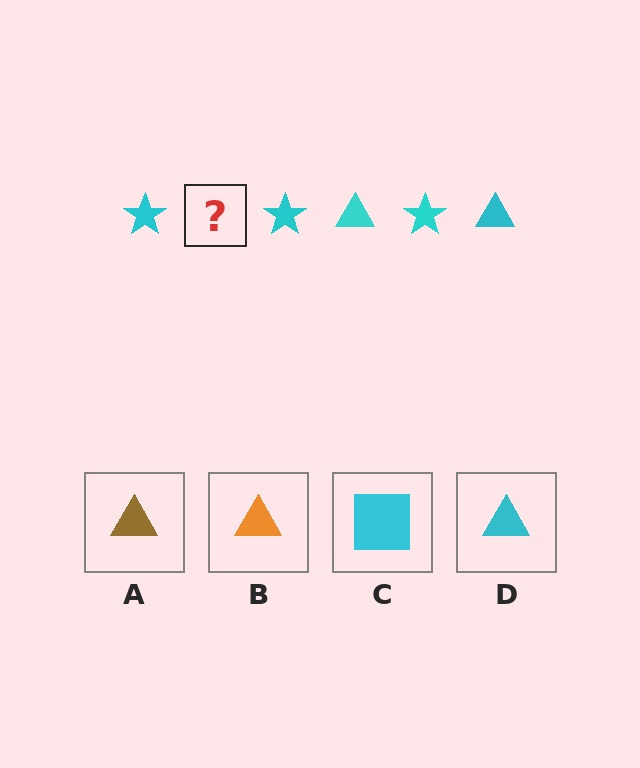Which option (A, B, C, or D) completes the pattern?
D.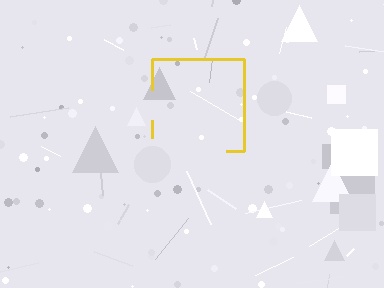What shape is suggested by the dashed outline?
The dashed outline suggests a square.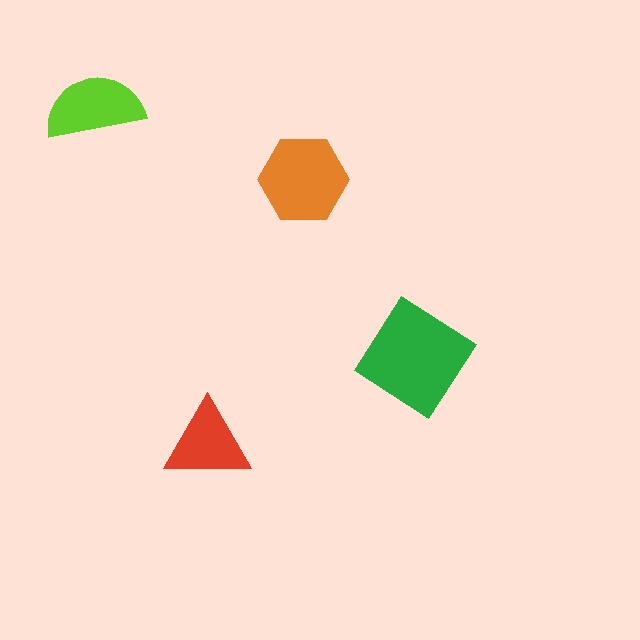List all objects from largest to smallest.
The green diamond, the orange hexagon, the lime semicircle, the red triangle.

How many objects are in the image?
There are 4 objects in the image.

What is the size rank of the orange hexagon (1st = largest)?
2nd.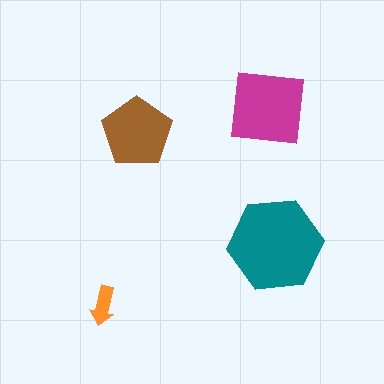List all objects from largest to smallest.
The teal hexagon, the magenta square, the brown pentagon, the orange arrow.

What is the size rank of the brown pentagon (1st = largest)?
3rd.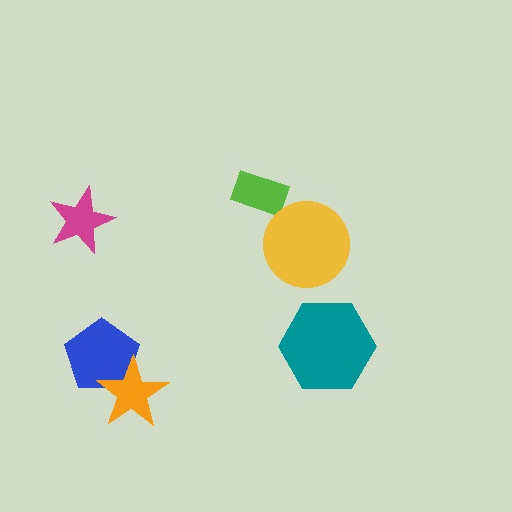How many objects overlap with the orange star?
1 object overlaps with the orange star.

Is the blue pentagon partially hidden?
Yes, it is partially covered by another shape.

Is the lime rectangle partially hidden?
No, no other shape covers it.